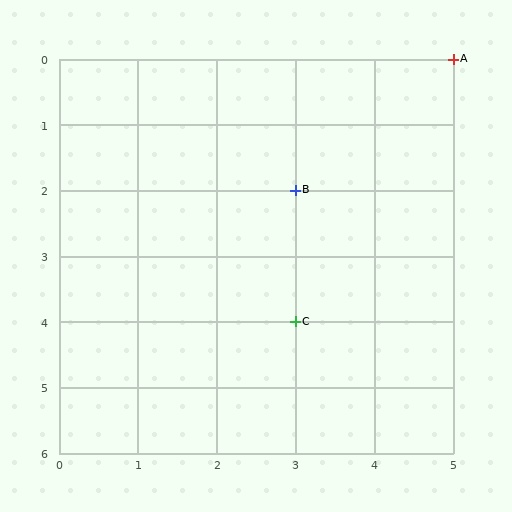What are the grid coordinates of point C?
Point C is at grid coordinates (3, 4).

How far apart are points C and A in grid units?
Points C and A are 2 columns and 4 rows apart (about 4.5 grid units diagonally).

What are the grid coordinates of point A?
Point A is at grid coordinates (5, 0).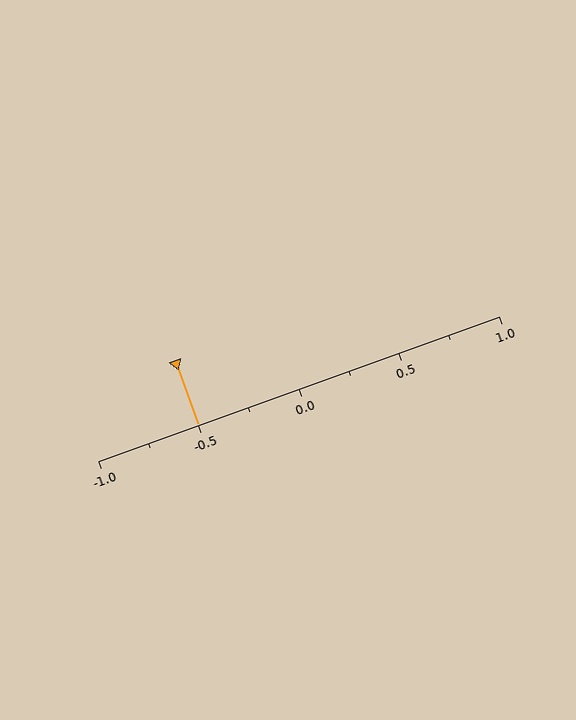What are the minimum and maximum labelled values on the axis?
The axis runs from -1.0 to 1.0.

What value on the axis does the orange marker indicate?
The marker indicates approximately -0.5.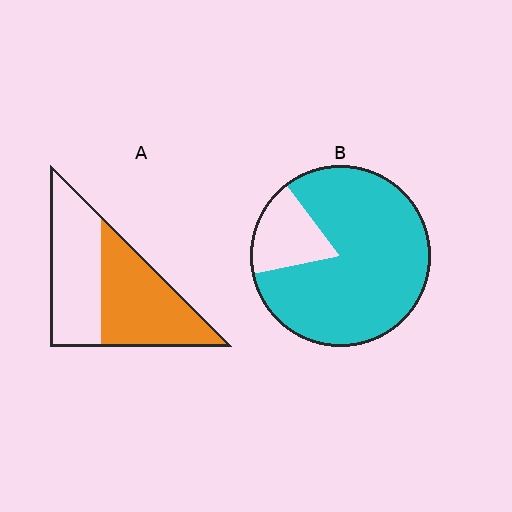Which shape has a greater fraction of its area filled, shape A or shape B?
Shape B.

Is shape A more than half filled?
Roughly half.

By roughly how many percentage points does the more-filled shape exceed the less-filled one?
By roughly 30 percentage points (B over A).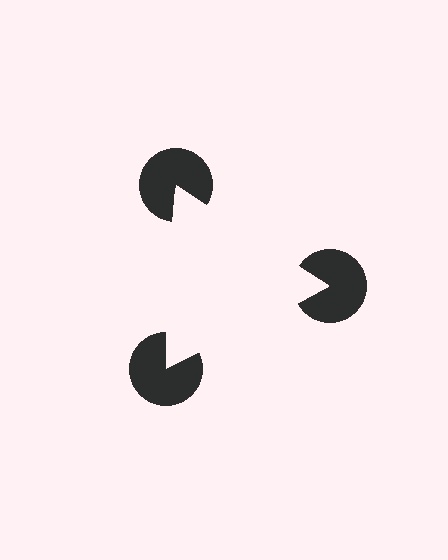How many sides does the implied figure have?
3 sides.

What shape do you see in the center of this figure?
An illusory triangle — its edges are inferred from the aligned wedge cuts in the pac-man discs, not physically drawn.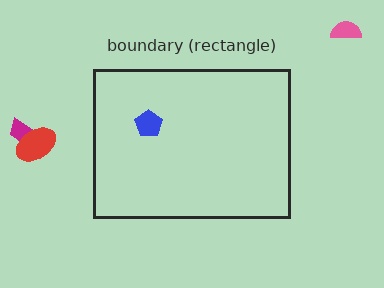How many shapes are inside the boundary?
1 inside, 3 outside.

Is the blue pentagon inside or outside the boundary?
Inside.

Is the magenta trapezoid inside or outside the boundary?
Outside.